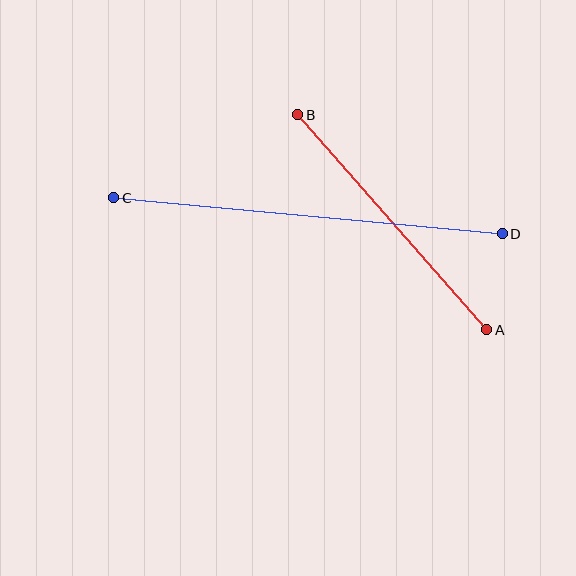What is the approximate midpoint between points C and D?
The midpoint is at approximately (308, 216) pixels.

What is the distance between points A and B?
The distance is approximately 286 pixels.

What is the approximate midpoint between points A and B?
The midpoint is at approximately (392, 222) pixels.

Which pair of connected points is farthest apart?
Points C and D are farthest apart.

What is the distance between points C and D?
The distance is approximately 390 pixels.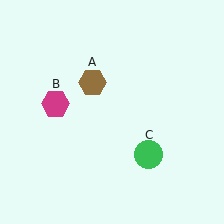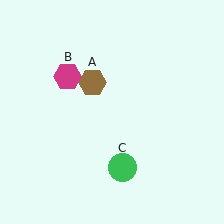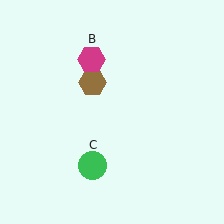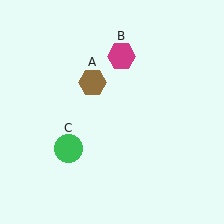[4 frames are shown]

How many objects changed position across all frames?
2 objects changed position: magenta hexagon (object B), green circle (object C).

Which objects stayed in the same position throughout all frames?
Brown hexagon (object A) remained stationary.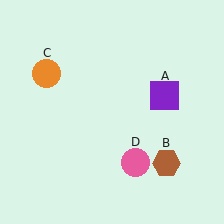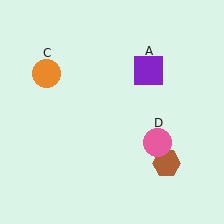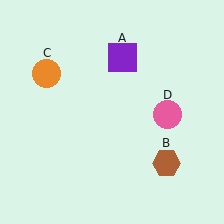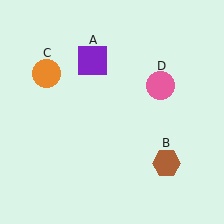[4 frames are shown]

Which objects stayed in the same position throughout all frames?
Brown hexagon (object B) and orange circle (object C) remained stationary.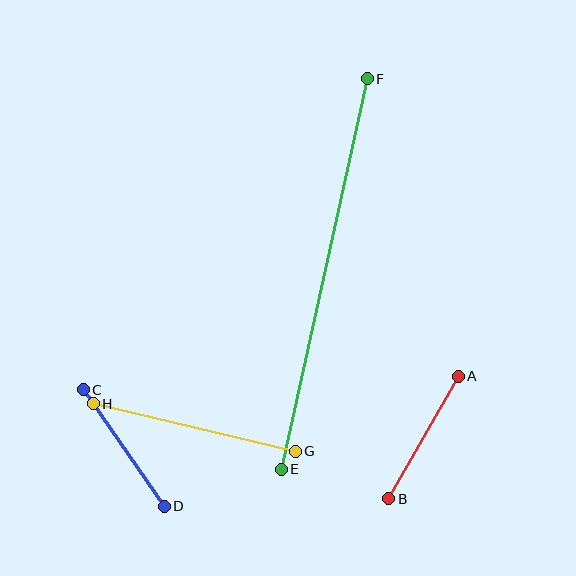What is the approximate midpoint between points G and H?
The midpoint is at approximately (194, 428) pixels.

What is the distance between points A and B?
The distance is approximately 141 pixels.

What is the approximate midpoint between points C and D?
The midpoint is at approximately (124, 448) pixels.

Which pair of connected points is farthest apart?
Points E and F are farthest apart.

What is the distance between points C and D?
The distance is approximately 142 pixels.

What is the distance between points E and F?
The distance is approximately 400 pixels.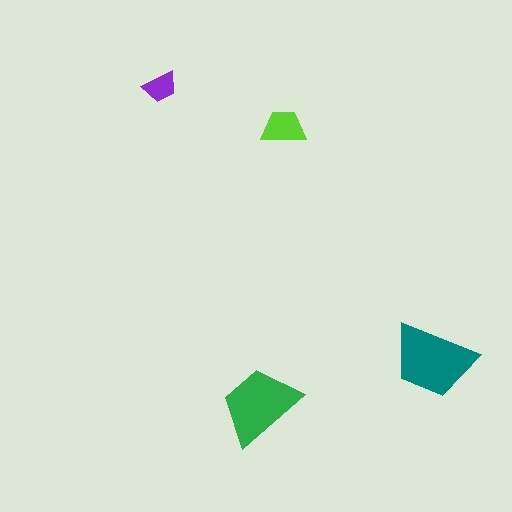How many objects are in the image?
There are 4 objects in the image.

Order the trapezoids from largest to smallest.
the teal one, the green one, the lime one, the purple one.